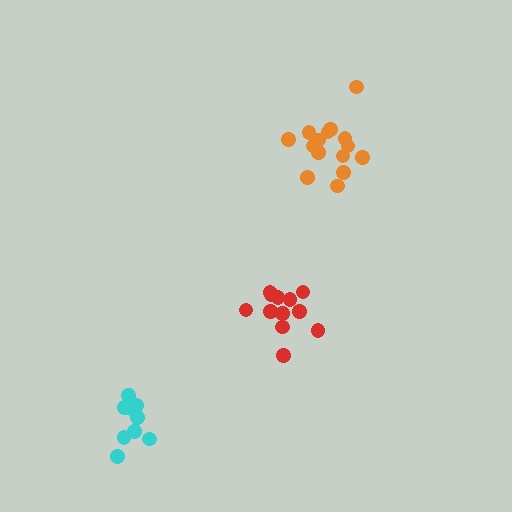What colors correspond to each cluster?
The clusters are colored: orange, red, cyan.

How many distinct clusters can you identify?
There are 3 distinct clusters.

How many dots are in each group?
Group 1: 15 dots, Group 2: 12 dots, Group 3: 10 dots (37 total).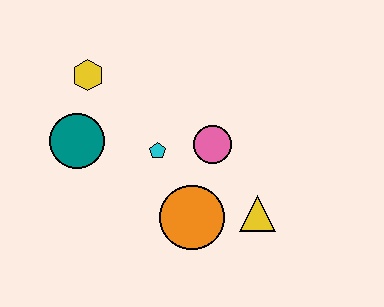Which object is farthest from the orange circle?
The yellow hexagon is farthest from the orange circle.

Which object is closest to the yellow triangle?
The orange circle is closest to the yellow triangle.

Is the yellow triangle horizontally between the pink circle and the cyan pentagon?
No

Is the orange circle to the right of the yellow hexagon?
Yes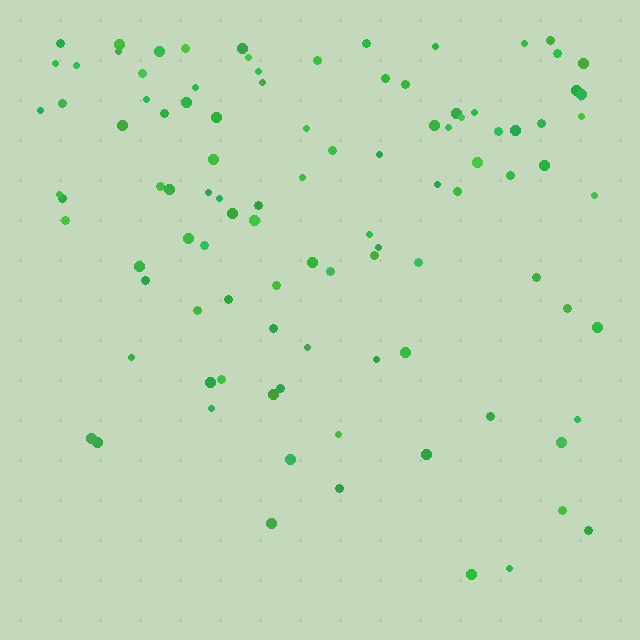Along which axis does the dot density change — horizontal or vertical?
Vertical.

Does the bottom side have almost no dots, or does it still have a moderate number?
Still a moderate number, just noticeably fewer than the top.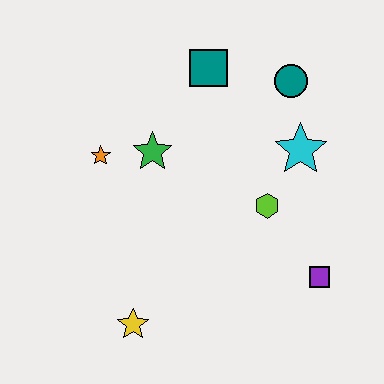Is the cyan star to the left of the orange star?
No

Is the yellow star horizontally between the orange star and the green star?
Yes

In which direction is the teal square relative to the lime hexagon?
The teal square is above the lime hexagon.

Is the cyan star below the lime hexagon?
No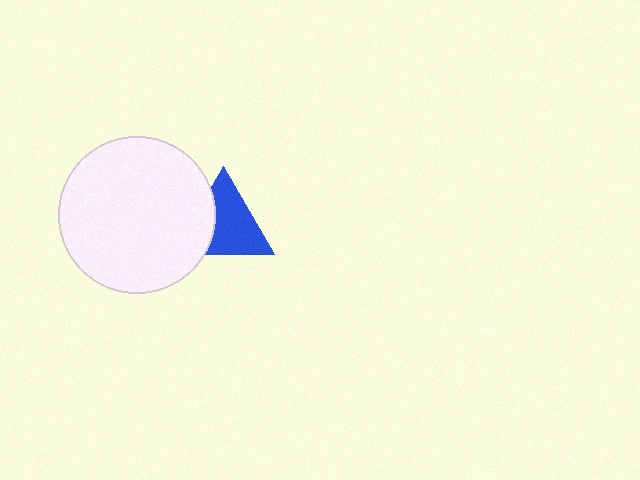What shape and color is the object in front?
The object in front is a white circle.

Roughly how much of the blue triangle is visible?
Most of it is visible (roughly 68%).